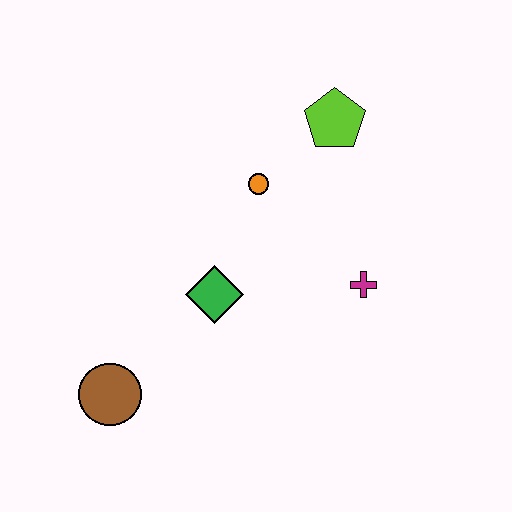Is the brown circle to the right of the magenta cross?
No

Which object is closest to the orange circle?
The lime pentagon is closest to the orange circle.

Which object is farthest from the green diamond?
The lime pentagon is farthest from the green diamond.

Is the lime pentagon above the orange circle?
Yes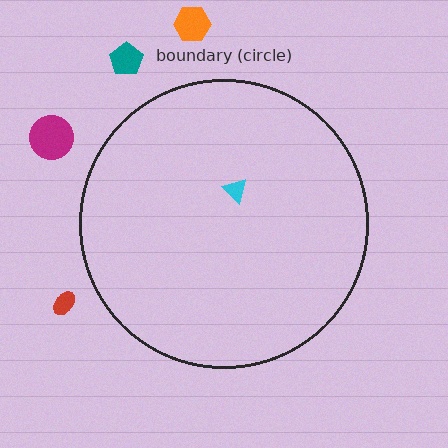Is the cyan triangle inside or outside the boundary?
Inside.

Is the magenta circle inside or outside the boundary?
Outside.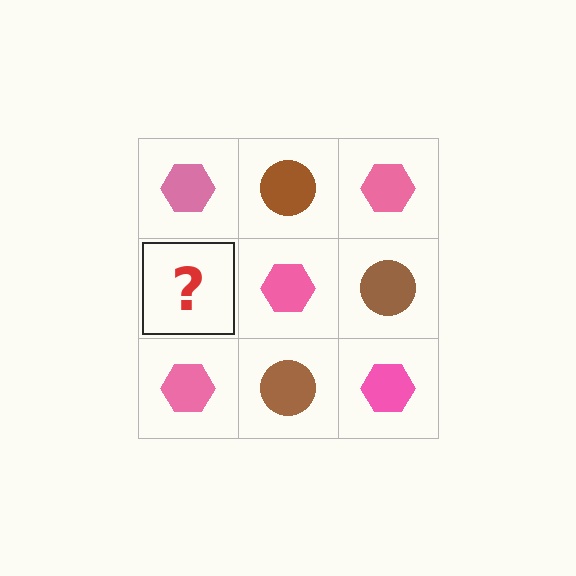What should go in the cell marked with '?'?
The missing cell should contain a brown circle.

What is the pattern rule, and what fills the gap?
The rule is that it alternates pink hexagon and brown circle in a checkerboard pattern. The gap should be filled with a brown circle.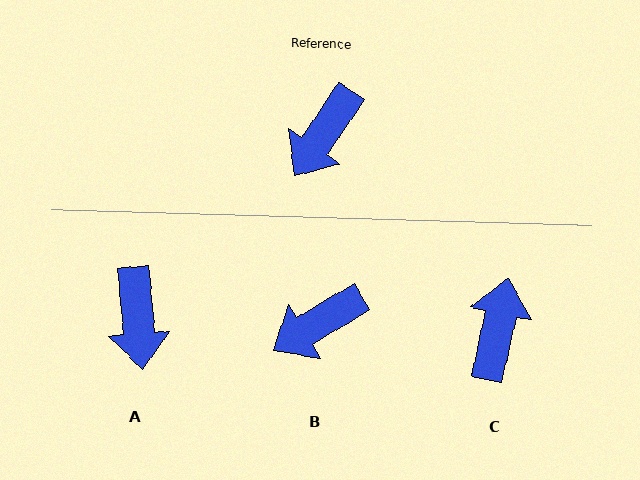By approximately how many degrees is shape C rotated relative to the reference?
Approximately 158 degrees clockwise.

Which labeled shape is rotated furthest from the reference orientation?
C, about 158 degrees away.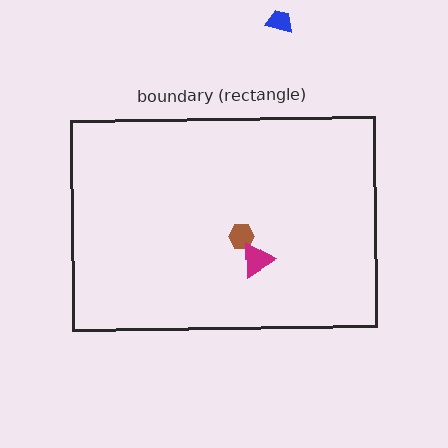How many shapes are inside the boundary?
2 inside, 1 outside.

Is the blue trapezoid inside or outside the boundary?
Outside.